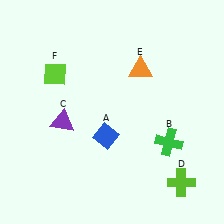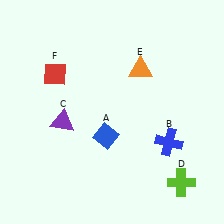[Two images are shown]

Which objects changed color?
B changed from green to blue. F changed from lime to red.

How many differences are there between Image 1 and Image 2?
There are 2 differences between the two images.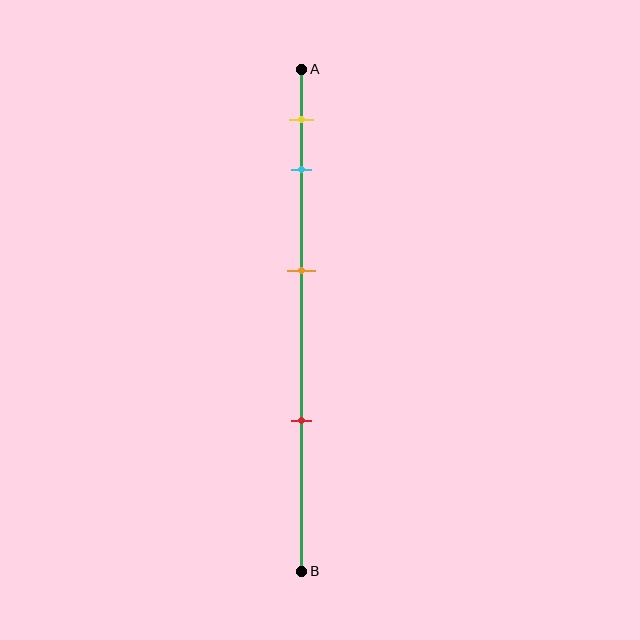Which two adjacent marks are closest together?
The yellow and cyan marks are the closest adjacent pair.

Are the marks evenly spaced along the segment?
No, the marks are not evenly spaced.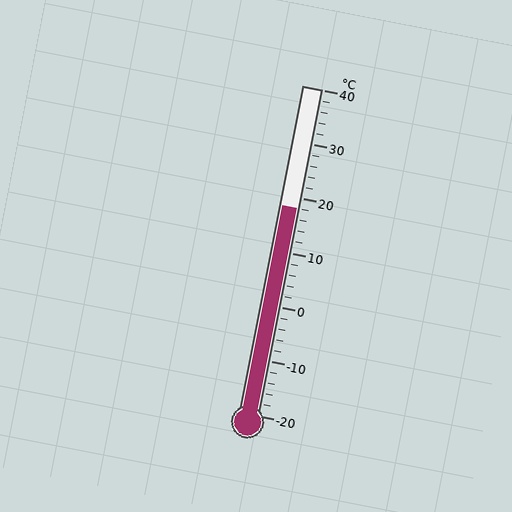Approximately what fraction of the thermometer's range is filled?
The thermometer is filled to approximately 65% of its range.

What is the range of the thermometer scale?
The thermometer scale ranges from -20°C to 40°C.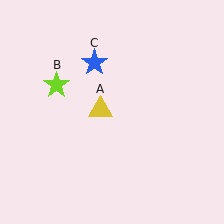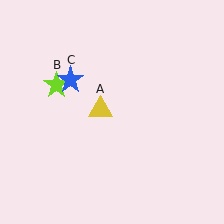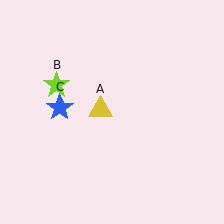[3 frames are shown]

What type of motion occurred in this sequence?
The blue star (object C) rotated counterclockwise around the center of the scene.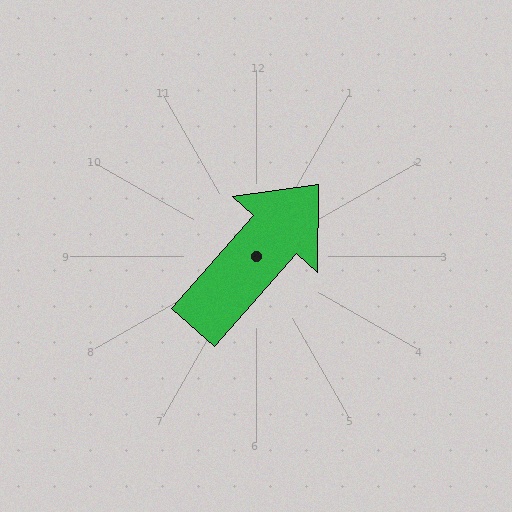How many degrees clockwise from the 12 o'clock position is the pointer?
Approximately 41 degrees.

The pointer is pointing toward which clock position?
Roughly 1 o'clock.